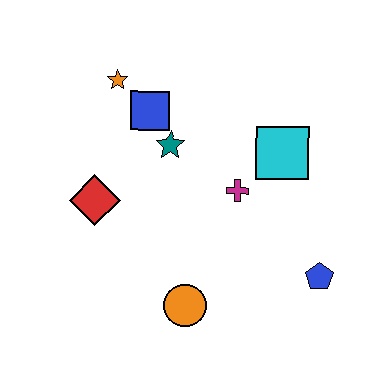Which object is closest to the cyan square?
The magenta cross is closest to the cyan square.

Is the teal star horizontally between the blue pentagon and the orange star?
Yes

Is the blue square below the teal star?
No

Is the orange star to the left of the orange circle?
Yes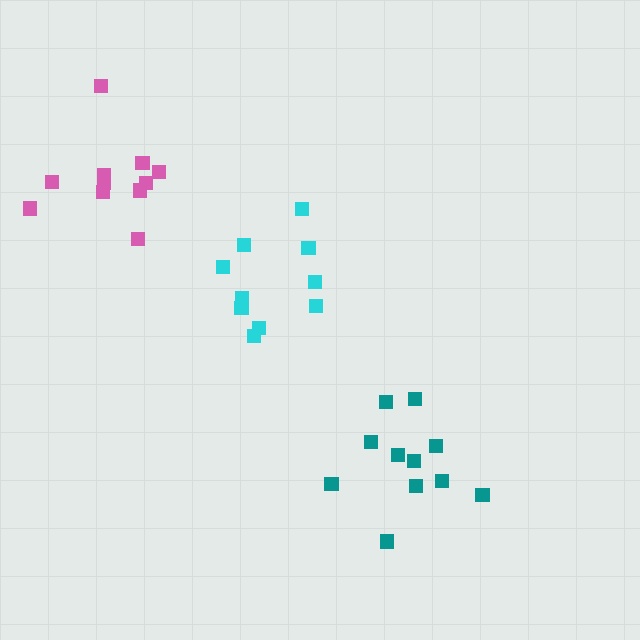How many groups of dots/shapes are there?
There are 3 groups.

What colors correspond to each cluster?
The clusters are colored: teal, pink, cyan.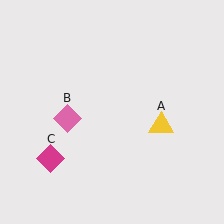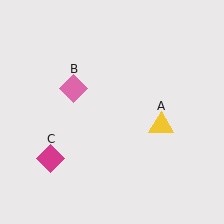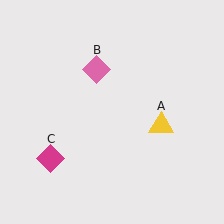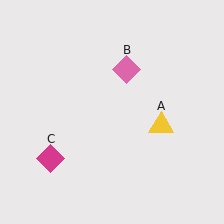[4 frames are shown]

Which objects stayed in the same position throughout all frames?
Yellow triangle (object A) and magenta diamond (object C) remained stationary.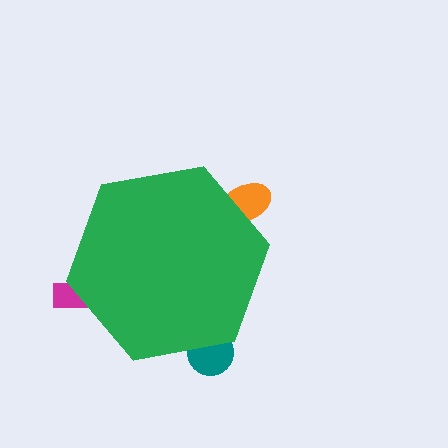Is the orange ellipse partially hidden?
Yes, the orange ellipse is partially hidden behind the green hexagon.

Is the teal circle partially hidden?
Yes, the teal circle is partially hidden behind the green hexagon.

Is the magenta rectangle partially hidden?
Yes, the magenta rectangle is partially hidden behind the green hexagon.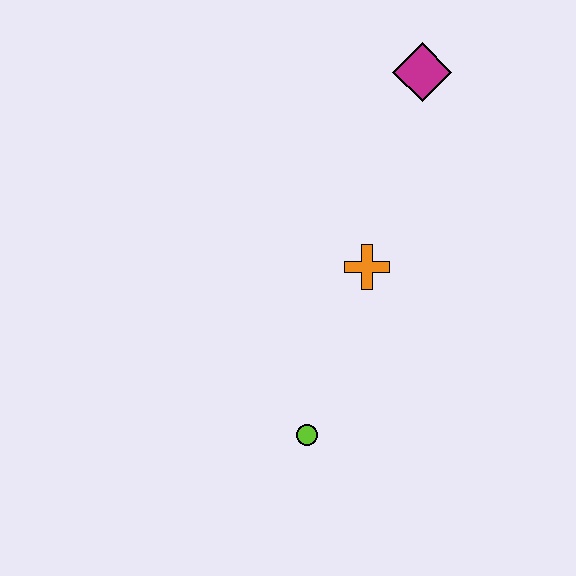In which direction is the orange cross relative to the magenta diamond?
The orange cross is below the magenta diamond.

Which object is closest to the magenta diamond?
The orange cross is closest to the magenta diamond.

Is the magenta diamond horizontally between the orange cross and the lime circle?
No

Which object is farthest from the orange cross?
The magenta diamond is farthest from the orange cross.